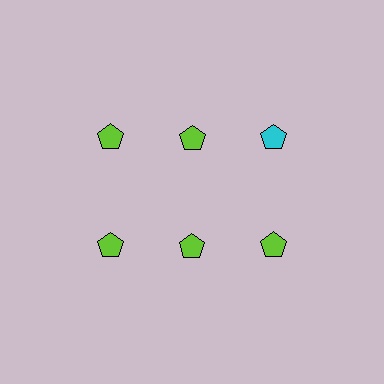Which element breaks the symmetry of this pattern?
The cyan pentagon in the top row, center column breaks the symmetry. All other shapes are lime pentagons.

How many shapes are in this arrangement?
There are 6 shapes arranged in a grid pattern.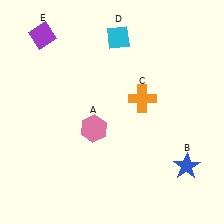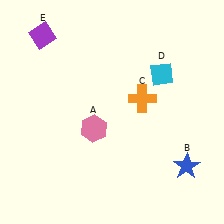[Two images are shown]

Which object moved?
The cyan diamond (D) moved right.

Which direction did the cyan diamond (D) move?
The cyan diamond (D) moved right.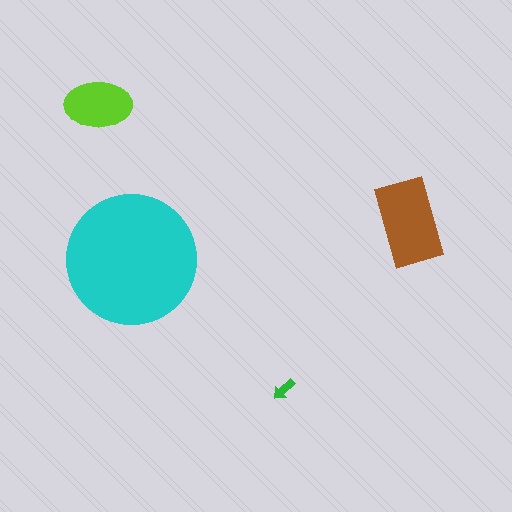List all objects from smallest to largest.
The green arrow, the lime ellipse, the brown rectangle, the cyan circle.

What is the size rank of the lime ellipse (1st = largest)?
3rd.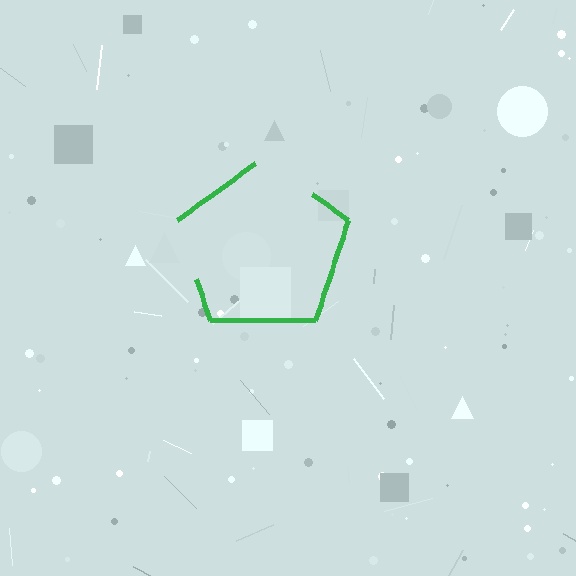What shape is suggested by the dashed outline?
The dashed outline suggests a pentagon.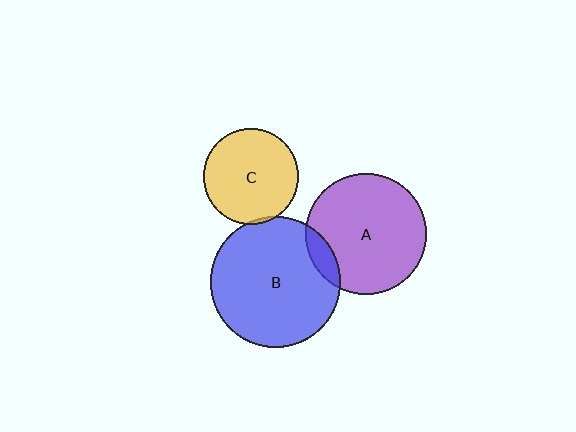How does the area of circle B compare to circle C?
Approximately 1.9 times.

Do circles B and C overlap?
Yes.